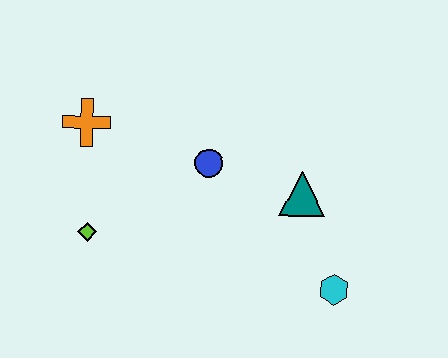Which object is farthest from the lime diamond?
The cyan hexagon is farthest from the lime diamond.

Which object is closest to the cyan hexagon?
The teal triangle is closest to the cyan hexagon.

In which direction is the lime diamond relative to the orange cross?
The lime diamond is below the orange cross.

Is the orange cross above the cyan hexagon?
Yes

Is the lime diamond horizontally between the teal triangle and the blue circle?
No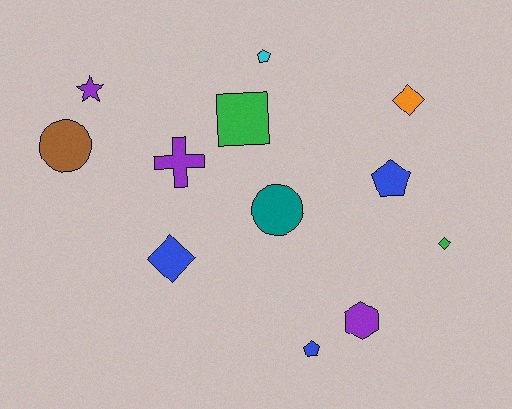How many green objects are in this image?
There are 2 green objects.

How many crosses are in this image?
There is 1 cross.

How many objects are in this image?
There are 12 objects.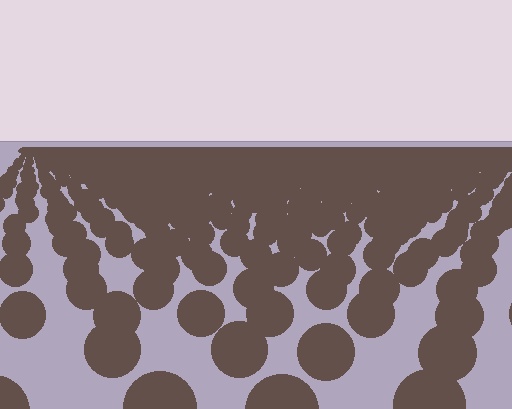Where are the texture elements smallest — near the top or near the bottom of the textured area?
Near the top.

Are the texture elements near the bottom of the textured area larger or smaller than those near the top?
Larger. Near the bottom, elements are closer to the viewer and appear at a bigger on-screen size.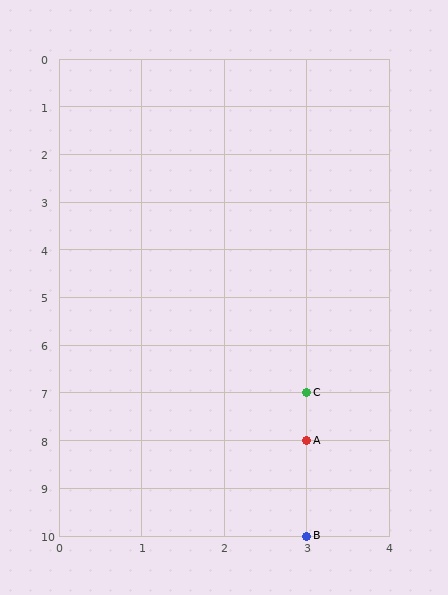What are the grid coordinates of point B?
Point B is at grid coordinates (3, 10).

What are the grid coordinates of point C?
Point C is at grid coordinates (3, 7).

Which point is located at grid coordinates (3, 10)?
Point B is at (3, 10).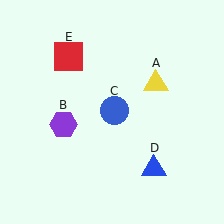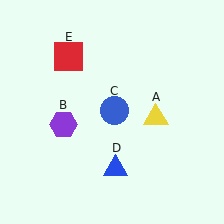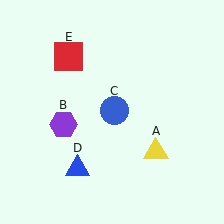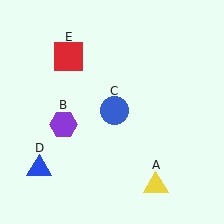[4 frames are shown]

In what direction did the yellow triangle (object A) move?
The yellow triangle (object A) moved down.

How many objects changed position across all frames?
2 objects changed position: yellow triangle (object A), blue triangle (object D).